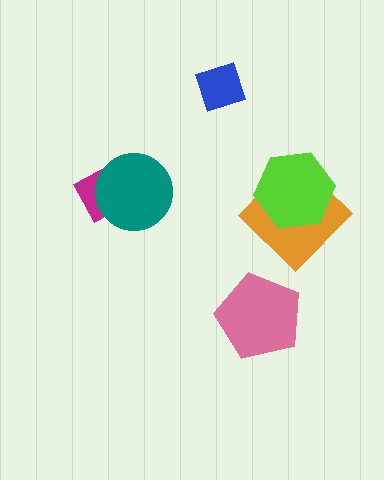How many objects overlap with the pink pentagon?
0 objects overlap with the pink pentagon.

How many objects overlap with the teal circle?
1 object overlaps with the teal circle.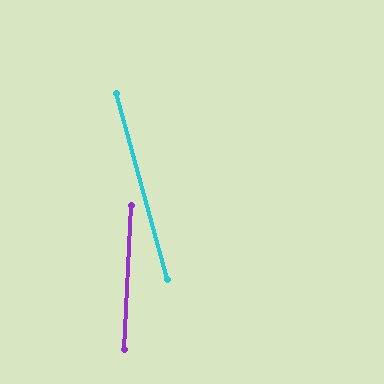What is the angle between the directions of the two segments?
Approximately 18 degrees.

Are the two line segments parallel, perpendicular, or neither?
Neither parallel nor perpendicular — they differ by about 18°.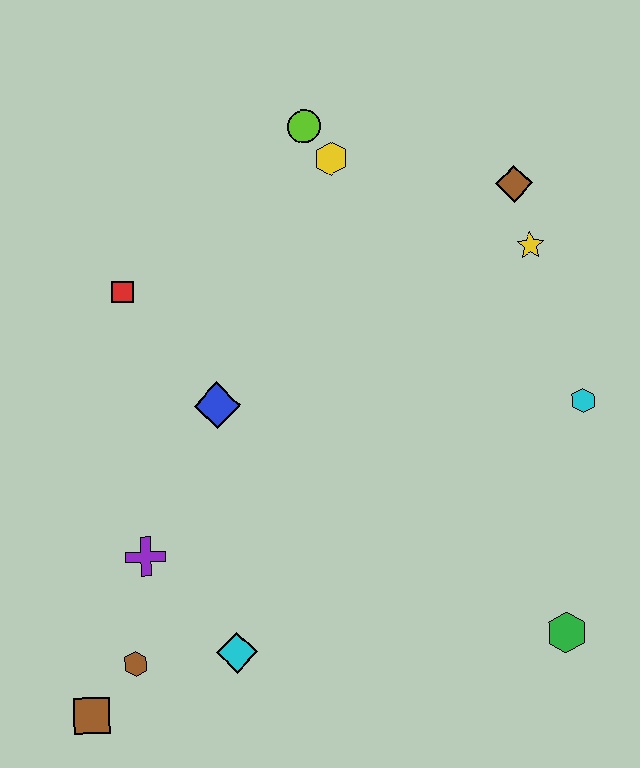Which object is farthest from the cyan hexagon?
The brown square is farthest from the cyan hexagon.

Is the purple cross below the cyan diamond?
No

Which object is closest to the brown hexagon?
The brown square is closest to the brown hexagon.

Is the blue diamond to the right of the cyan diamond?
No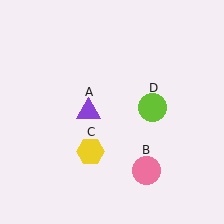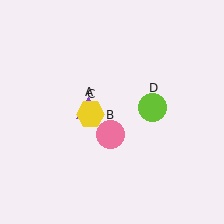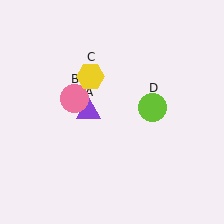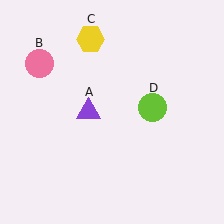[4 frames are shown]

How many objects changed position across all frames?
2 objects changed position: pink circle (object B), yellow hexagon (object C).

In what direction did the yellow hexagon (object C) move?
The yellow hexagon (object C) moved up.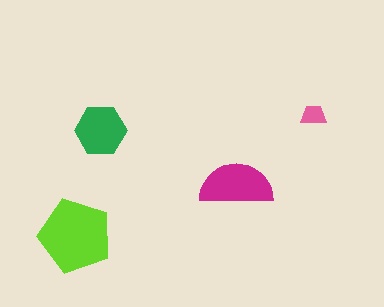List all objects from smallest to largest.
The pink trapezoid, the green hexagon, the magenta semicircle, the lime pentagon.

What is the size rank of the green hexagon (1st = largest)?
3rd.